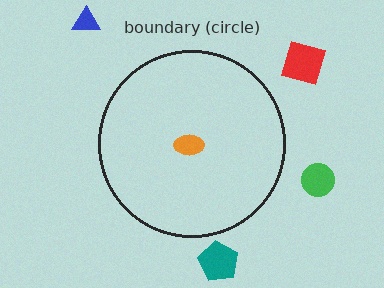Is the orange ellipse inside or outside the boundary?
Inside.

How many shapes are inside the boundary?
1 inside, 4 outside.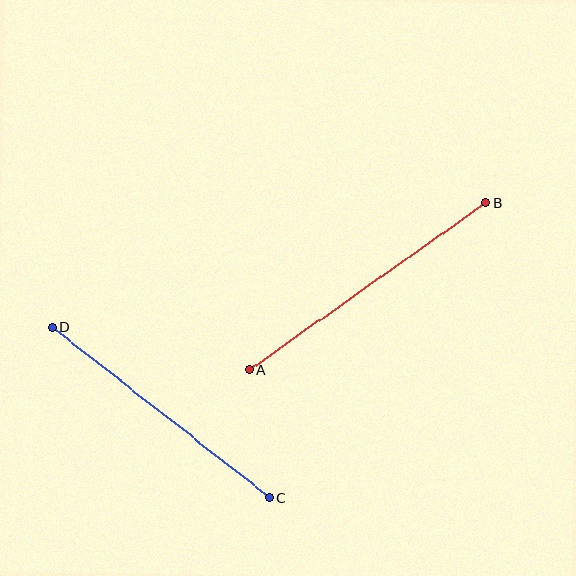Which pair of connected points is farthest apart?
Points A and B are farthest apart.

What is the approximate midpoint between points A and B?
The midpoint is at approximately (367, 286) pixels.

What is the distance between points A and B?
The distance is approximately 290 pixels.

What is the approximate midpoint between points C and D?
The midpoint is at approximately (161, 412) pixels.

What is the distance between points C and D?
The distance is approximately 275 pixels.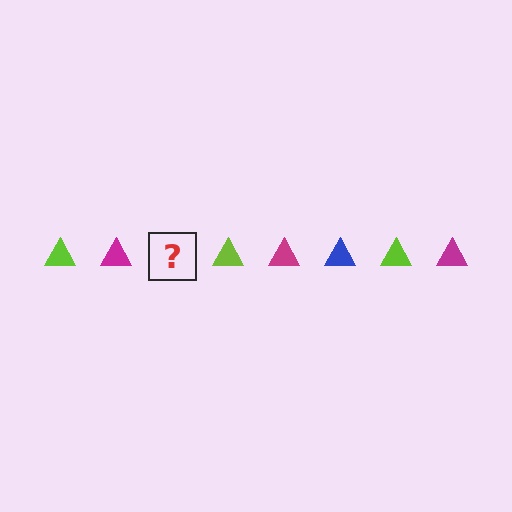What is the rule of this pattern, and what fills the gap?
The rule is that the pattern cycles through lime, magenta, blue triangles. The gap should be filled with a blue triangle.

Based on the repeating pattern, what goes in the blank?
The blank should be a blue triangle.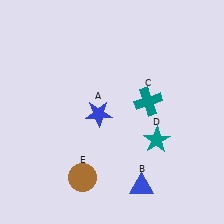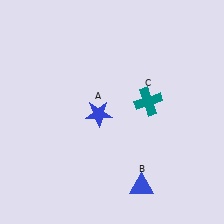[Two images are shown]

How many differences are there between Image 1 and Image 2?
There are 2 differences between the two images.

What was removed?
The brown circle (E), the teal star (D) were removed in Image 2.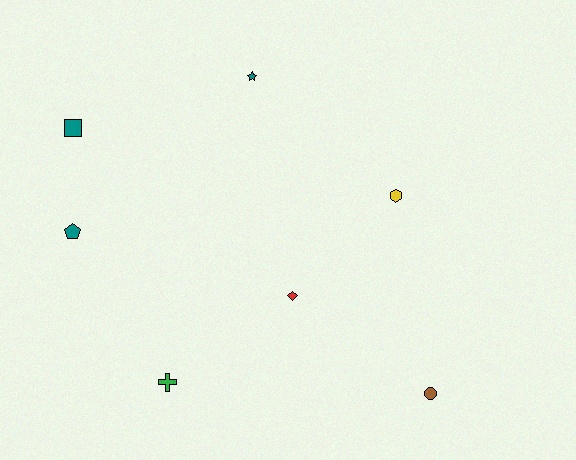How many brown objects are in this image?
There is 1 brown object.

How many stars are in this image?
There is 1 star.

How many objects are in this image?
There are 7 objects.